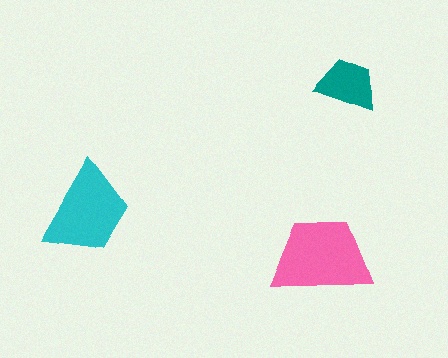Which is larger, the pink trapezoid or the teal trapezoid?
The pink one.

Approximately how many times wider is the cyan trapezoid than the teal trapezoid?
About 1.5 times wider.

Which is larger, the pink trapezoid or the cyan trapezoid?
The pink one.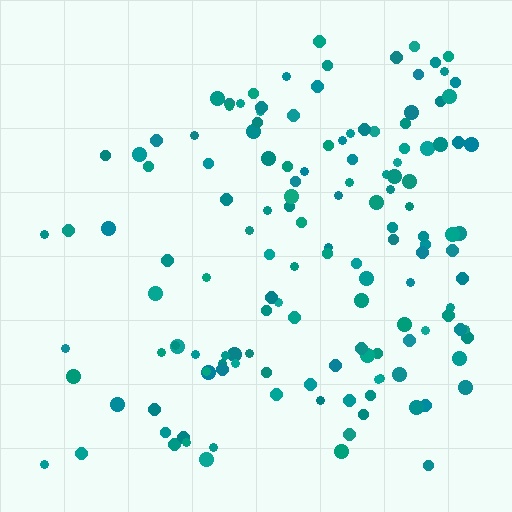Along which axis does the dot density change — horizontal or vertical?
Horizontal.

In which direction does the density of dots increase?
From left to right, with the right side densest.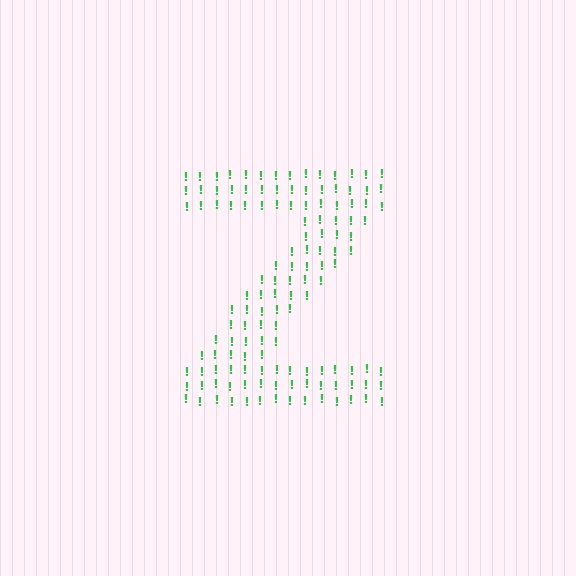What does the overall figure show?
The overall figure shows the letter Z.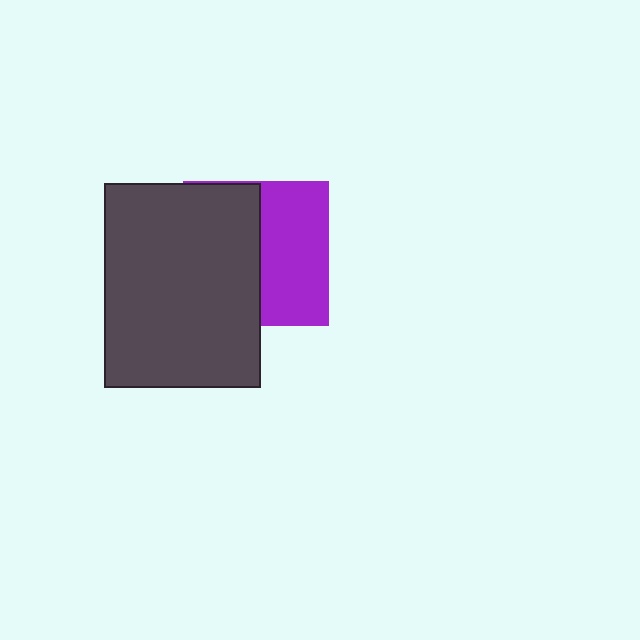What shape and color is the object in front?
The object in front is a dark gray rectangle.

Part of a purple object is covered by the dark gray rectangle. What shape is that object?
It is a square.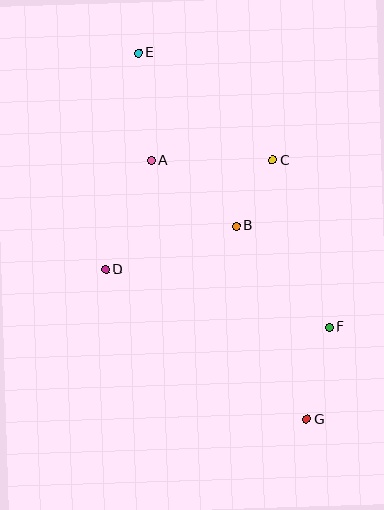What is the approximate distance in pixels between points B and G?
The distance between B and G is approximately 206 pixels.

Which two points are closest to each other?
Points B and C are closest to each other.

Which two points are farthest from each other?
Points E and G are farthest from each other.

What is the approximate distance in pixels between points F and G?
The distance between F and G is approximately 95 pixels.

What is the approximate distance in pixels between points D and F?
The distance between D and F is approximately 231 pixels.